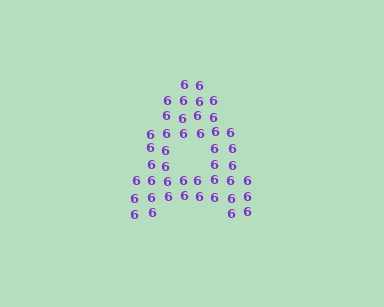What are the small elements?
The small elements are digit 6's.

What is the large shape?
The large shape is the letter A.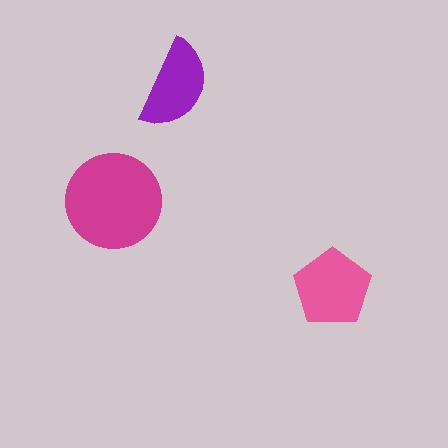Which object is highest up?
The purple semicircle is topmost.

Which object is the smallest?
The purple semicircle.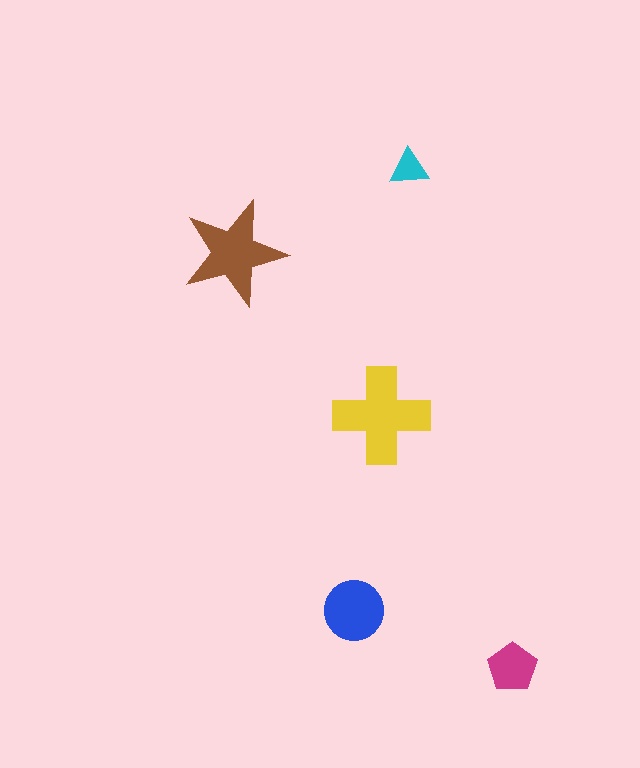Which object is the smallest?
The cyan triangle.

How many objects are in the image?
There are 5 objects in the image.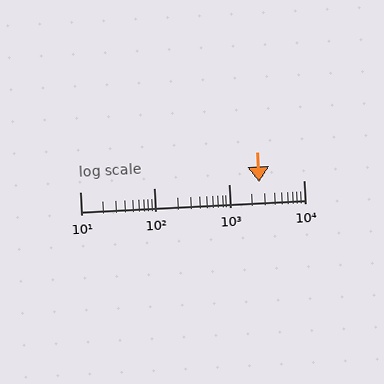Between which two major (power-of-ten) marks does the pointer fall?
The pointer is between 1000 and 10000.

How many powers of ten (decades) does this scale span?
The scale spans 3 decades, from 10 to 10000.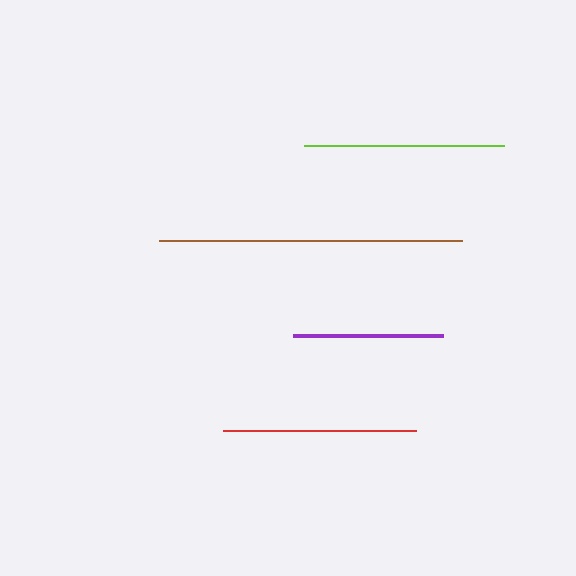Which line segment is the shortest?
The purple line is the shortest at approximately 149 pixels.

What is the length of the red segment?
The red segment is approximately 193 pixels long.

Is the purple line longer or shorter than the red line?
The red line is longer than the purple line.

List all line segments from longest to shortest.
From longest to shortest: brown, lime, red, purple.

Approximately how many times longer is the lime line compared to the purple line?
The lime line is approximately 1.3 times the length of the purple line.